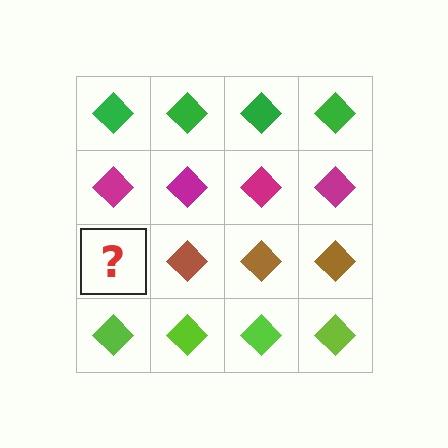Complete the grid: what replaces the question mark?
The question mark should be replaced with a brown diamond.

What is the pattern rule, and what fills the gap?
The rule is that each row has a consistent color. The gap should be filled with a brown diamond.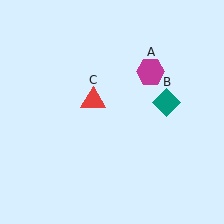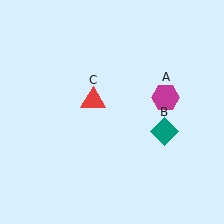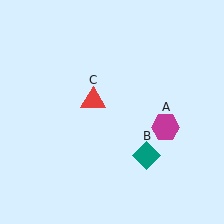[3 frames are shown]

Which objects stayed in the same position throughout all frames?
Red triangle (object C) remained stationary.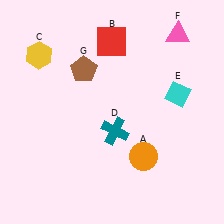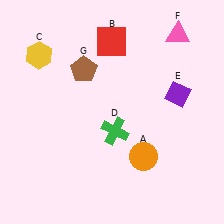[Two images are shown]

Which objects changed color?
D changed from teal to green. E changed from cyan to purple.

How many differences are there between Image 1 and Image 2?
There are 2 differences between the two images.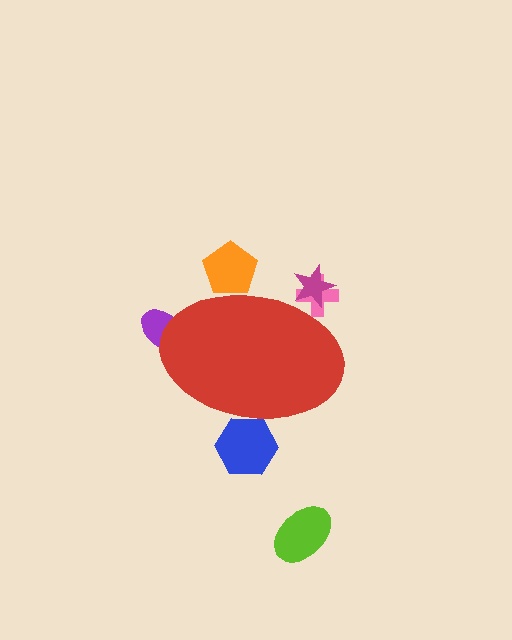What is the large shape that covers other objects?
A red ellipse.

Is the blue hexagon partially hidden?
Yes, the blue hexagon is partially hidden behind the red ellipse.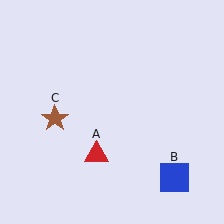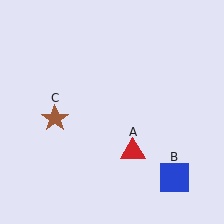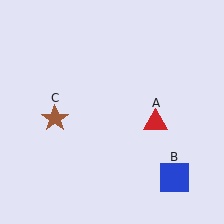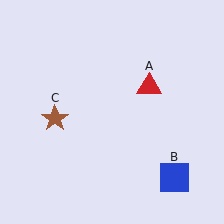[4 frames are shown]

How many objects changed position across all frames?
1 object changed position: red triangle (object A).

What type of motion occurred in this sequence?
The red triangle (object A) rotated counterclockwise around the center of the scene.